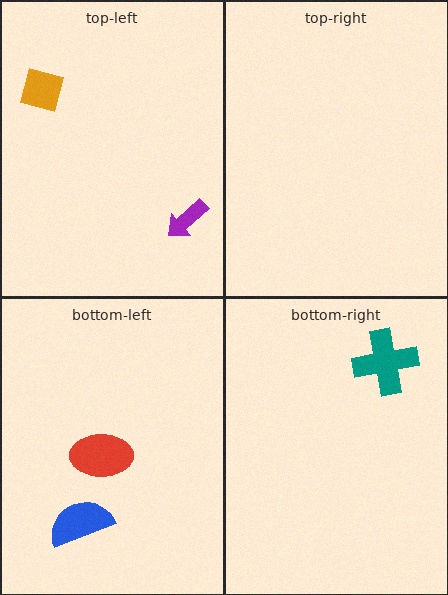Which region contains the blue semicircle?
The bottom-left region.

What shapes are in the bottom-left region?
The red ellipse, the blue semicircle.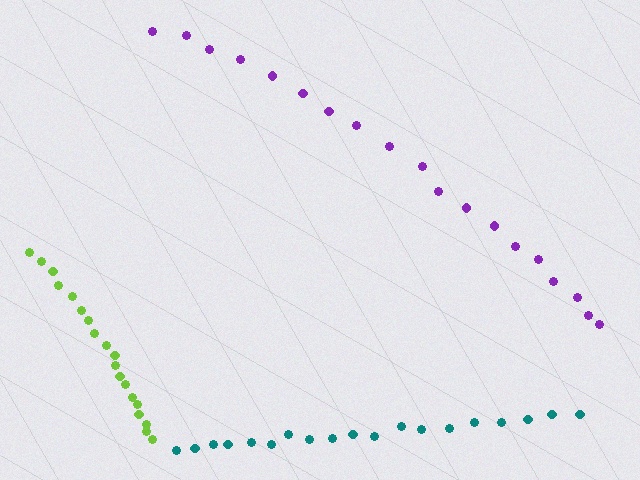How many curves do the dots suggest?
There are 3 distinct paths.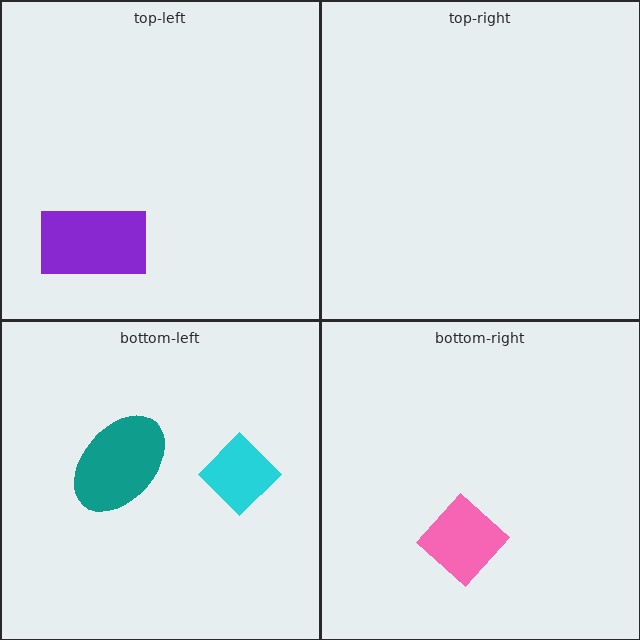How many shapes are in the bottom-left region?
2.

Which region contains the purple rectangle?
The top-left region.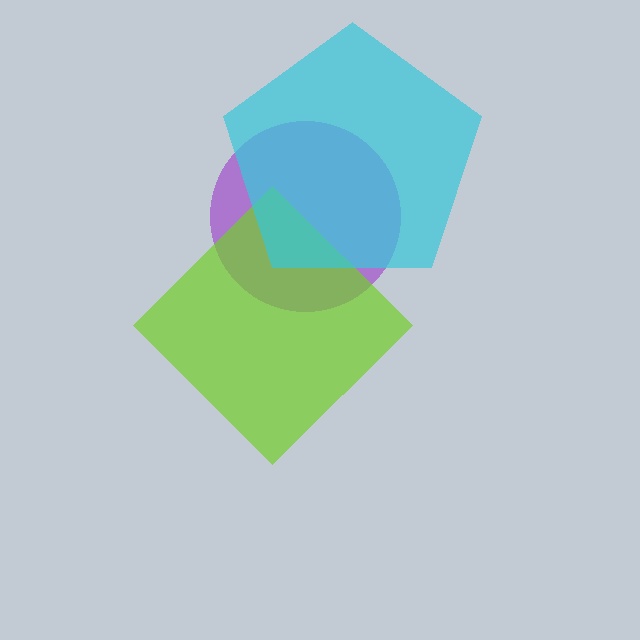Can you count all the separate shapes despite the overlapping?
Yes, there are 3 separate shapes.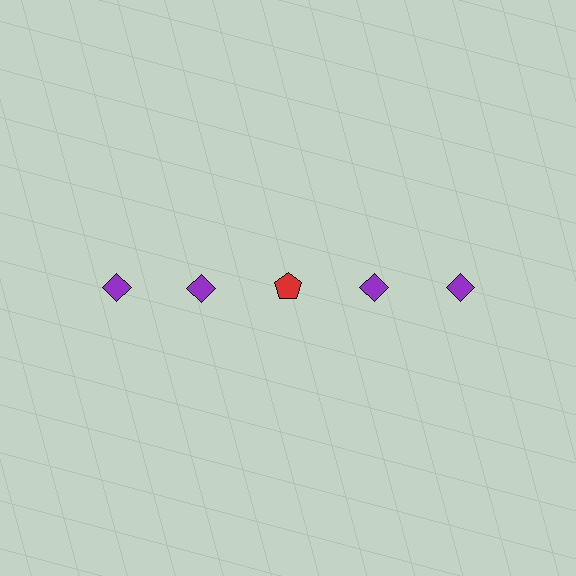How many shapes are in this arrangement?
There are 5 shapes arranged in a grid pattern.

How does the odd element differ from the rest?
It differs in both color (red instead of purple) and shape (pentagon instead of diamond).